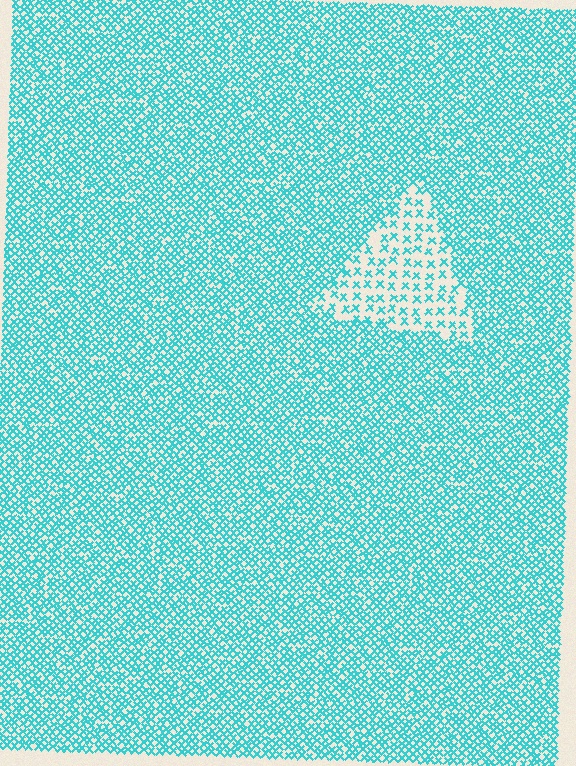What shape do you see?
I see a triangle.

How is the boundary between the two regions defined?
The boundary is defined by a change in element density (approximately 2.5x ratio). All elements are the same color, size, and shape.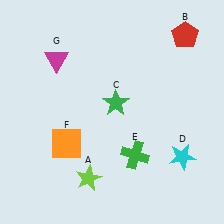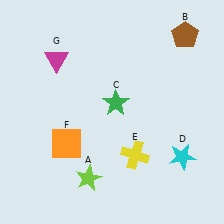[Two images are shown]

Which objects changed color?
B changed from red to brown. E changed from green to yellow.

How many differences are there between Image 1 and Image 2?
There are 2 differences between the two images.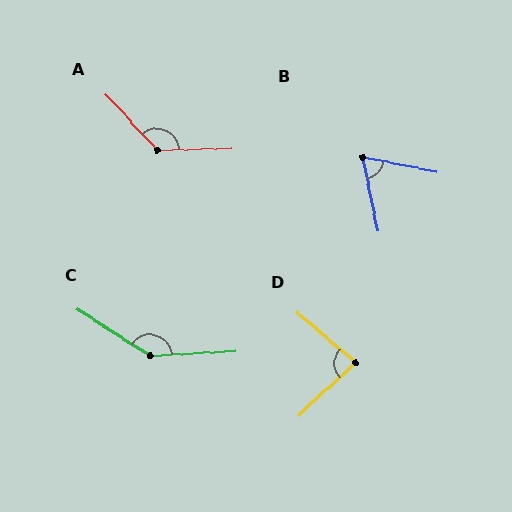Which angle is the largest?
C, at approximately 144 degrees.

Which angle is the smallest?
B, at approximately 67 degrees.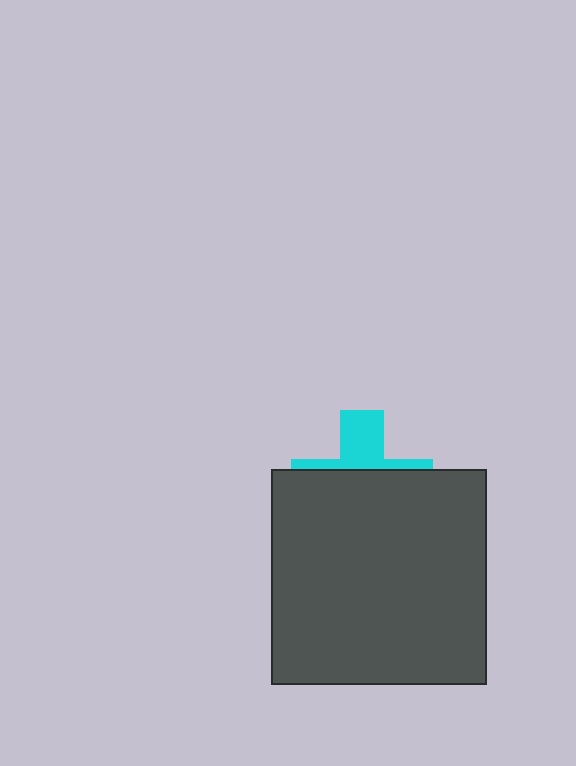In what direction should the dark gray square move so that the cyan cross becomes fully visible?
The dark gray square should move down. That is the shortest direction to clear the overlap and leave the cyan cross fully visible.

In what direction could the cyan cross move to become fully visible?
The cyan cross could move up. That would shift it out from behind the dark gray square entirely.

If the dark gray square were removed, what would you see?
You would see the complete cyan cross.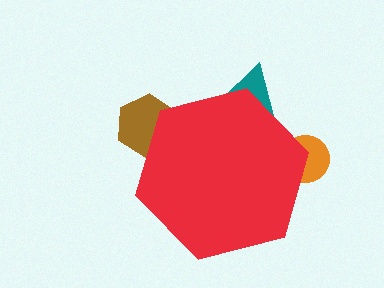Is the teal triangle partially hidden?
Yes, the teal triangle is partially hidden behind the red hexagon.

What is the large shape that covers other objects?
A red hexagon.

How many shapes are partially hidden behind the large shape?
3 shapes are partially hidden.